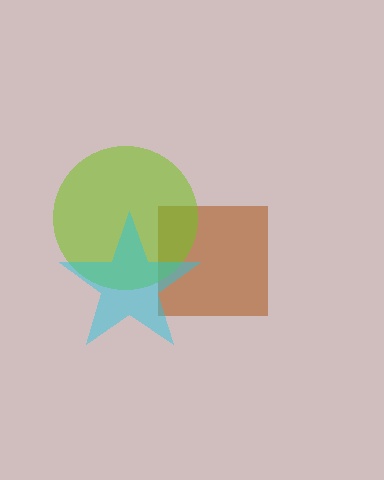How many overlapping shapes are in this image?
There are 3 overlapping shapes in the image.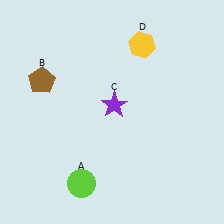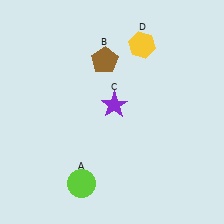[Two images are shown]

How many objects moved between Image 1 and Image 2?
1 object moved between the two images.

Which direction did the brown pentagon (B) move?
The brown pentagon (B) moved right.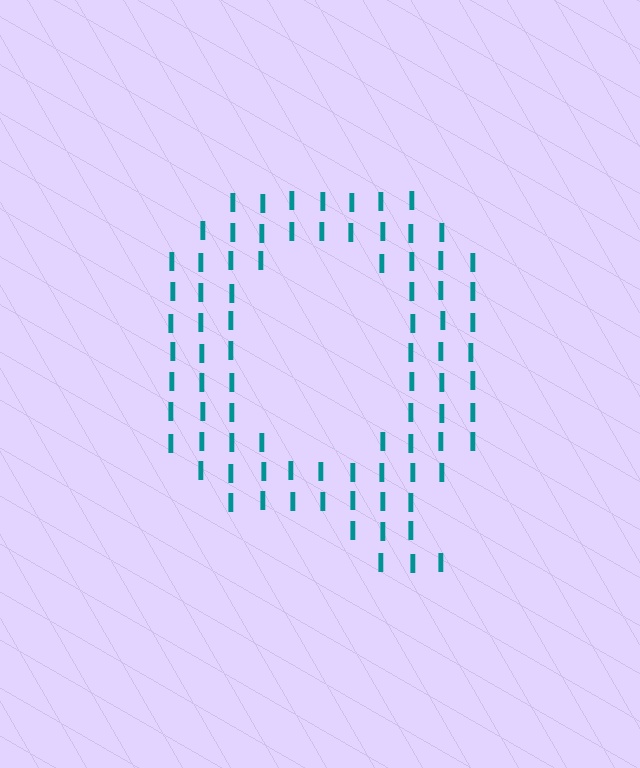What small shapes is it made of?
It is made of small letter I's.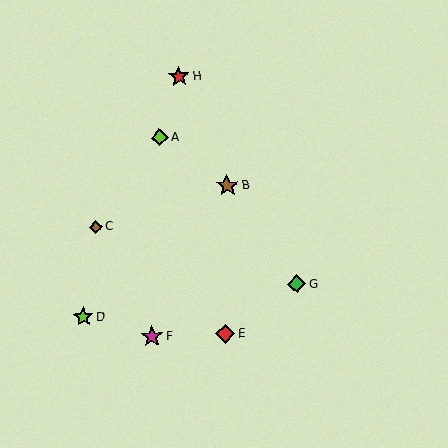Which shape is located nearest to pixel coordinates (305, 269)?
The green diamond (labeled G) at (297, 284) is nearest to that location.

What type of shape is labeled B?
Shape B is a brown star.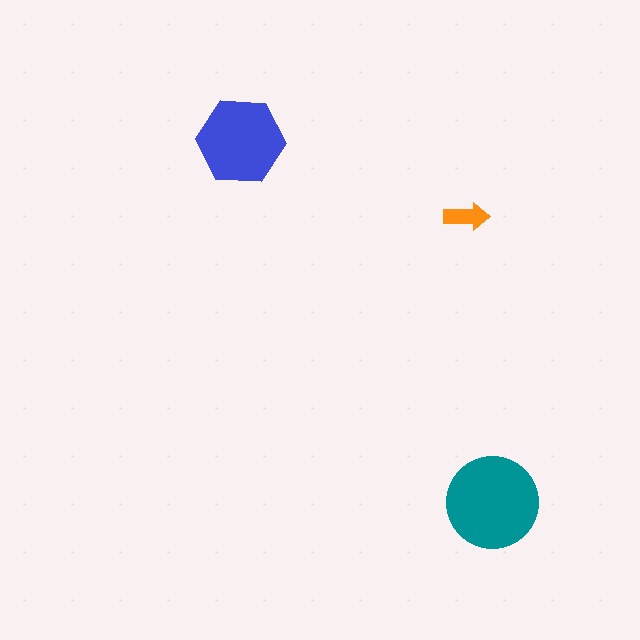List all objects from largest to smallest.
The teal circle, the blue hexagon, the orange arrow.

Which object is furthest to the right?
The teal circle is rightmost.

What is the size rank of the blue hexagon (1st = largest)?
2nd.